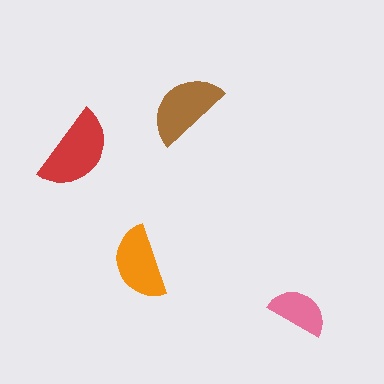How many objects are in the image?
There are 4 objects in the image.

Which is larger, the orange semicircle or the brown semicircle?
The brown one.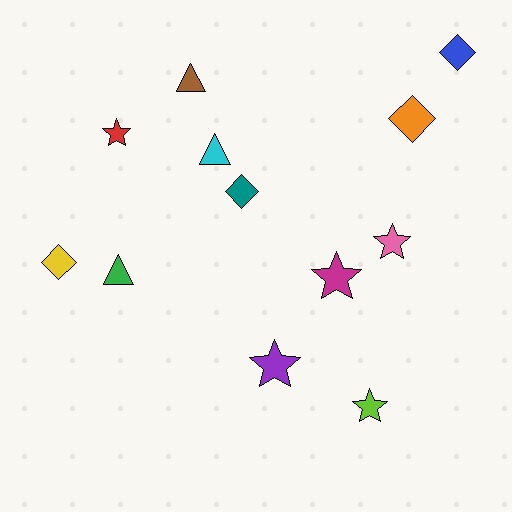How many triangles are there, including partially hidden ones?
There are 3 triangles.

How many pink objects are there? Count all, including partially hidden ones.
There is 1 pink object.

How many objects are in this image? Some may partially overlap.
There are 12 objects.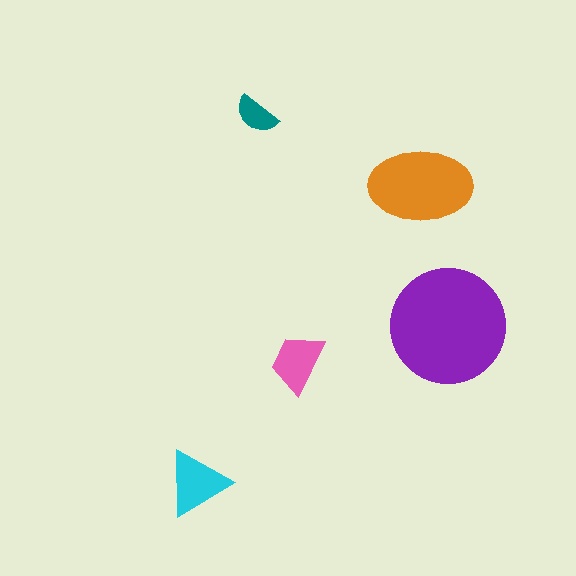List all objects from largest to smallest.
The purple circle, the orange ellipse, the cyan triangle, the pink trapezoid, the teal semicircle.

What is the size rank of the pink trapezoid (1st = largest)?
4th.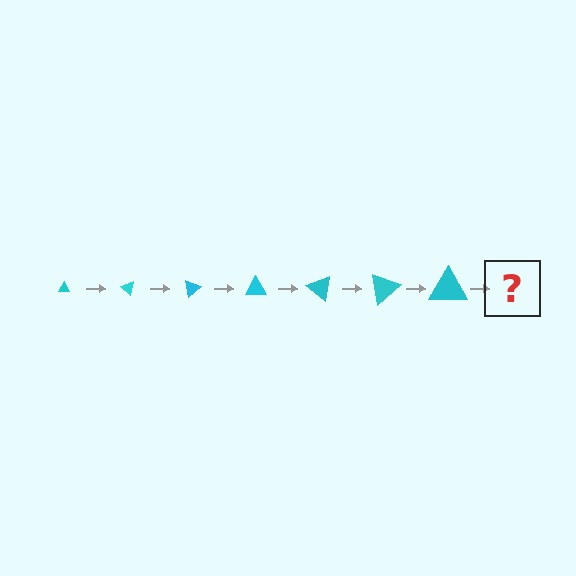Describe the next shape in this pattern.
It should be a triangle, larger than the previous one and rotated 280 degrees from the start.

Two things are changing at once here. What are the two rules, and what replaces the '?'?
The two rules are that the triangle grows larger each step and it rotates 40 degrees each step. The '?' should be a triangle, larger than the previous one and rotated 280 degrees from the start.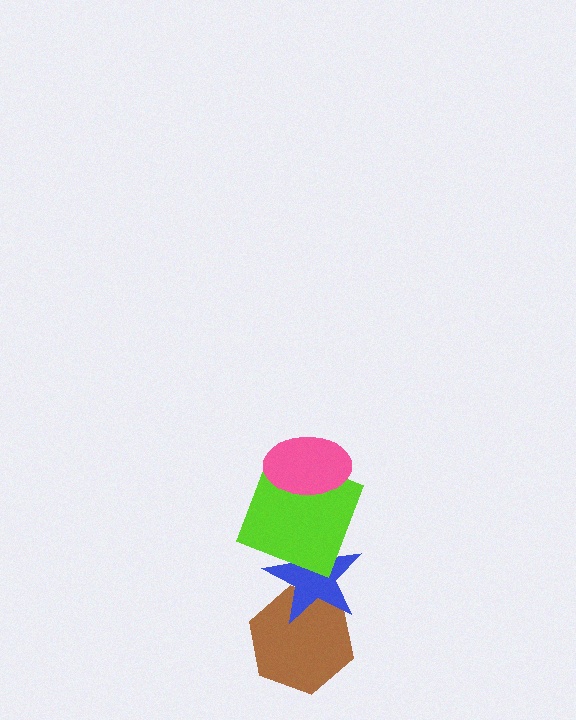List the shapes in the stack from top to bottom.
From top to bottom: the pink ellipse, the lime square, the blue star, the brown hexagon.